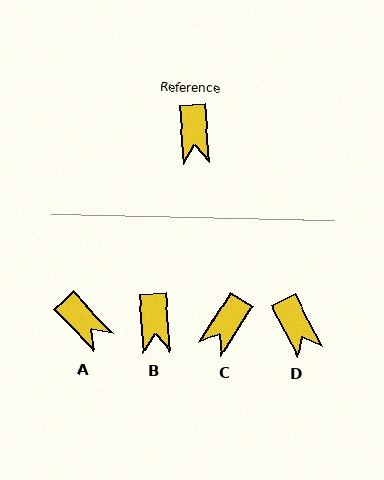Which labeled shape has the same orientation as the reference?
B.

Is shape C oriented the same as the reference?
No, it is off by about 36 degrees.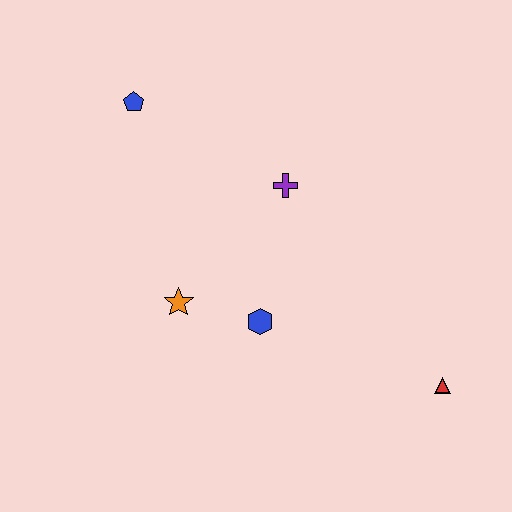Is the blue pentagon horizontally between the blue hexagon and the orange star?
No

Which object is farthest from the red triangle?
The blue pentagon is farthest from the red triangle.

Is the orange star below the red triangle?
No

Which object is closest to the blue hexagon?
The orange star is closest to the blue hexagon.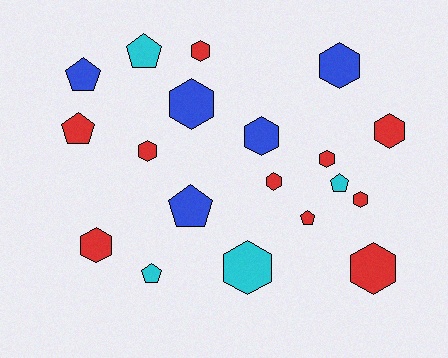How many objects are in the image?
There are 19 objects.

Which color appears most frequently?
Red, with 10 objects.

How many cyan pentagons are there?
There are 3 cyan pentagons.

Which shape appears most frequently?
Hexagon, with 12 objects.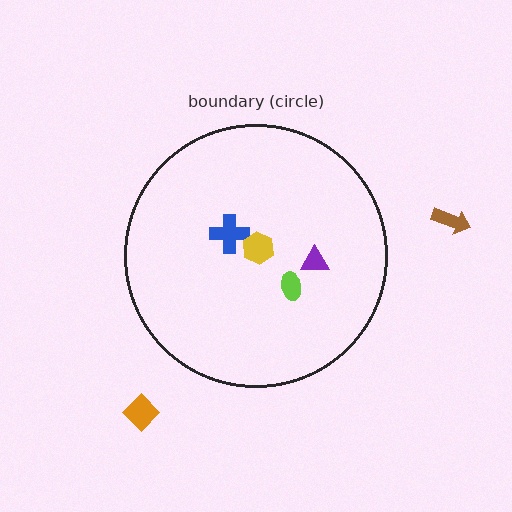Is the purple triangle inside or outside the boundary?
Inside.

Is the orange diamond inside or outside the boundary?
Outside.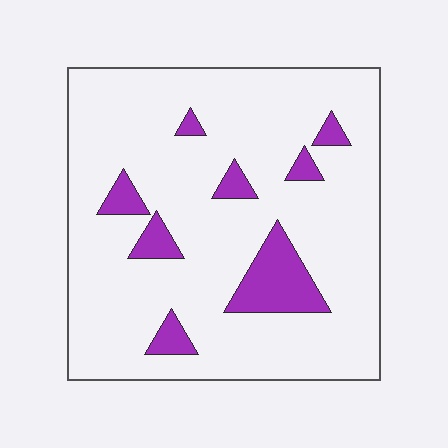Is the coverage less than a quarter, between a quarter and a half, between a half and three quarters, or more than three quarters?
Less than a quarter.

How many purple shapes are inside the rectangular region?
8.